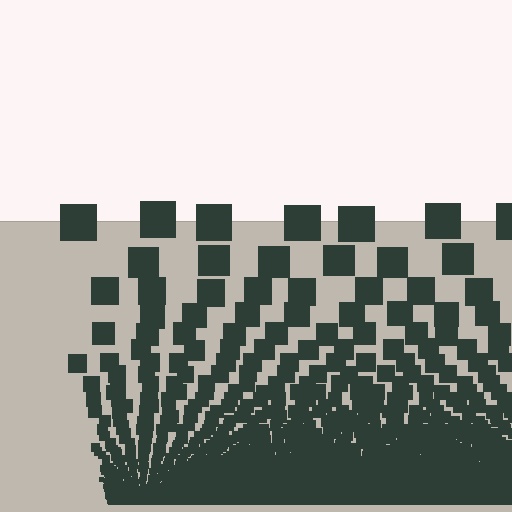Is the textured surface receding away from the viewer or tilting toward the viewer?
The surface appears to tilt toward the viewer. Texture elements get larger and sparser toward the top.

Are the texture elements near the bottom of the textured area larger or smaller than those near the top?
Smaller. The gradient is inverted — elements near the bottom are smaller and denser.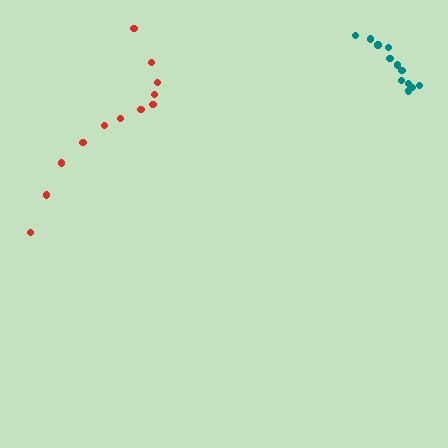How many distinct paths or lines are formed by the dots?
There are 2 distinct paths.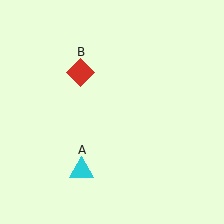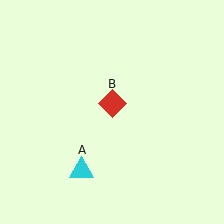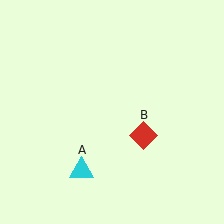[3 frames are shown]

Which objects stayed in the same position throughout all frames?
Cyan triangle (object A) remained stationary.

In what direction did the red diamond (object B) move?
The red diamond (object B) moved down and to the right.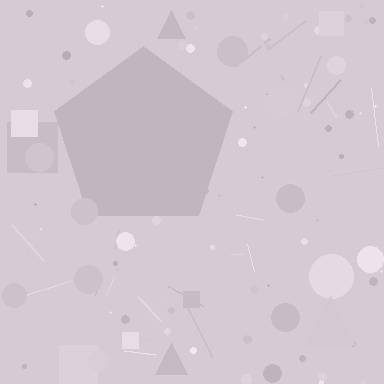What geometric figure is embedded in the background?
A pentagon is embedded in the background.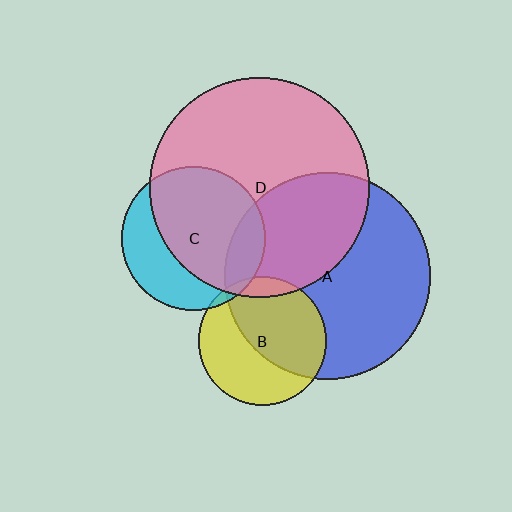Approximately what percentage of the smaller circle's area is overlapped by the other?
Approximately 55%.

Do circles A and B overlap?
Yes.